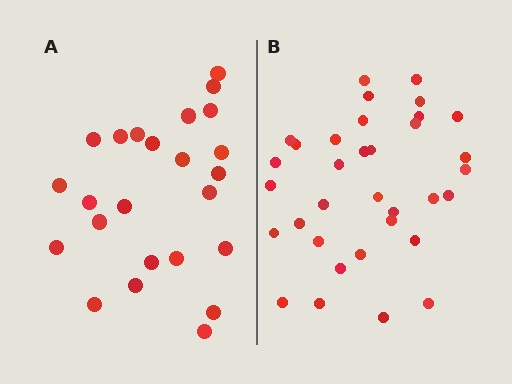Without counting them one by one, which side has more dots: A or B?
Region B (the right region) has more dots.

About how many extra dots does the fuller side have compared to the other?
Region B has roughly 10 or so more dots than region A.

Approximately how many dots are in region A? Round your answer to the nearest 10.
About 20 dots. (The exact count is 24, which rounds to 20.)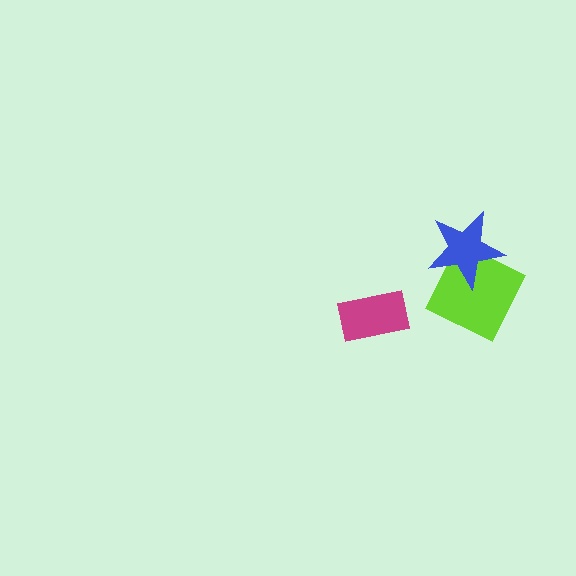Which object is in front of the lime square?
The blue star is in front of the lime square.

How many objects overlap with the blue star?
1 object overlaps with the blue star.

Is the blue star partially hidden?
No, no other shape covers it.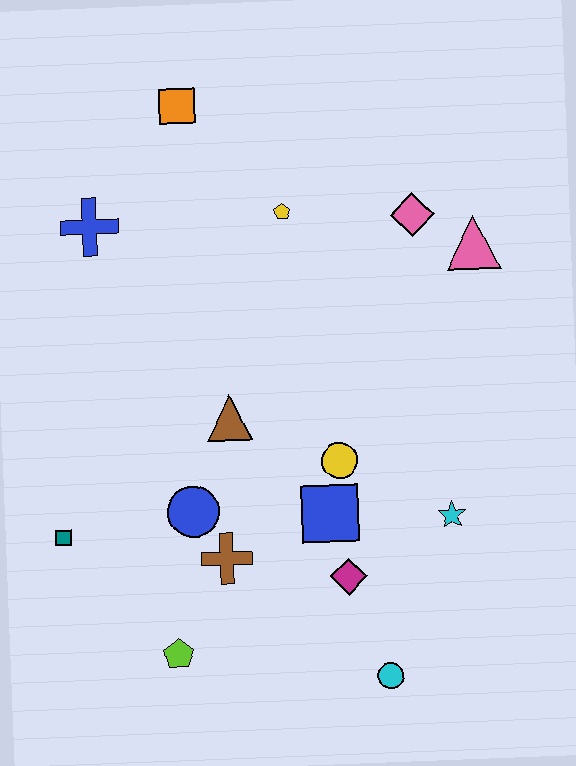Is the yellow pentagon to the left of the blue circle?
No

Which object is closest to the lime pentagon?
The brown cross is closest to the lime pentagon.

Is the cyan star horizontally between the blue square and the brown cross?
No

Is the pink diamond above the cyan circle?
Yes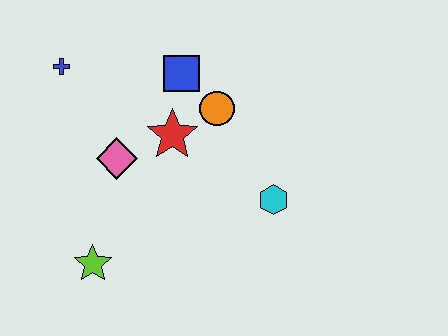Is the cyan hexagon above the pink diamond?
No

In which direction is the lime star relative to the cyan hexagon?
The lime star is to the left of the cyan hexagon.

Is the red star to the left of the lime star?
No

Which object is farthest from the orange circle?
The lime star is farthest from the orange circle.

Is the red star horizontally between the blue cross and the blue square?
Yes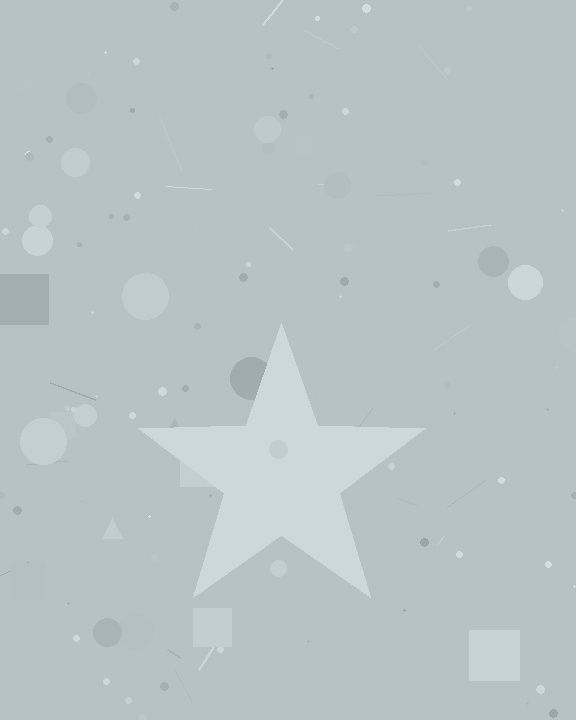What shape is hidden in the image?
A star is hidden in the image.